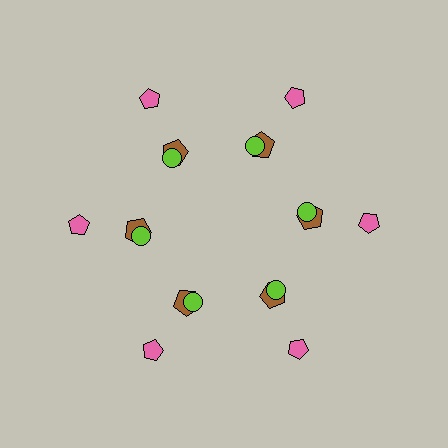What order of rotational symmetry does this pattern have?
This pattern has 6-fold rotational symmetry.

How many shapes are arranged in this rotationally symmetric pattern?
There are 18 shapes, arranged in 6 groups of 3.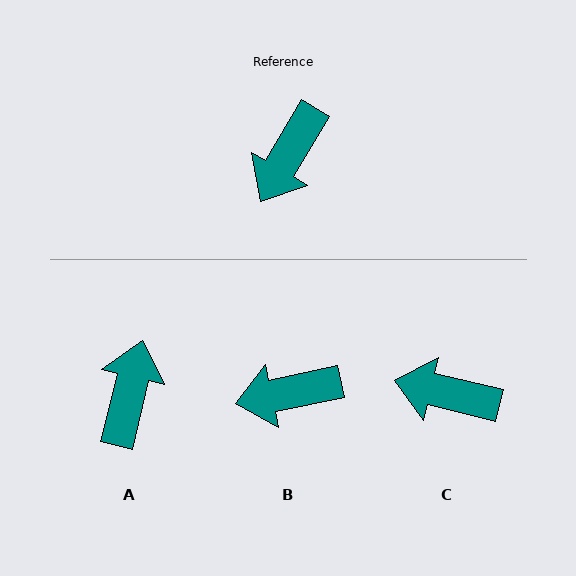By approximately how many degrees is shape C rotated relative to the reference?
Approximately 73 degrees clockwise.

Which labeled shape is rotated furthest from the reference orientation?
A, about 163 degrees away.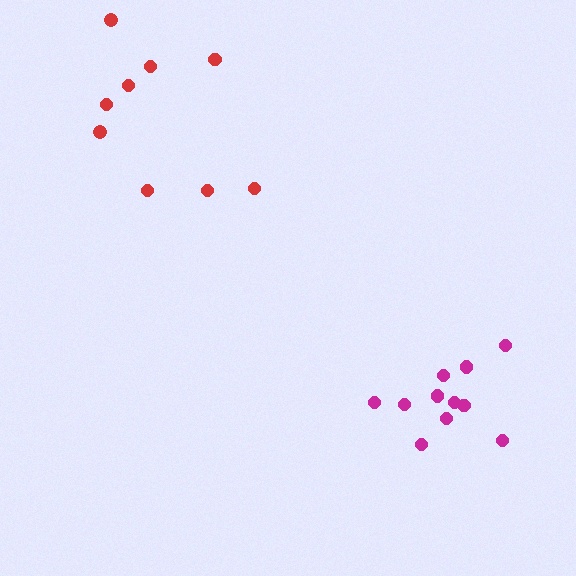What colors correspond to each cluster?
The clusters are colored: red, magenta.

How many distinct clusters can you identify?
There are 2 distinct clusters.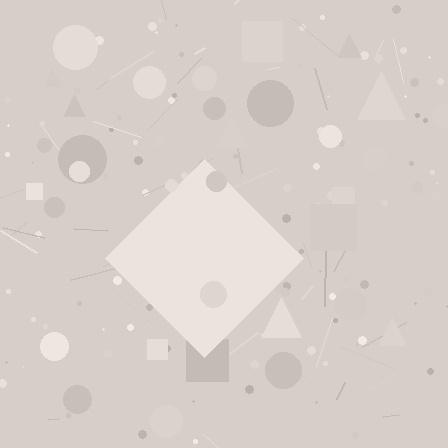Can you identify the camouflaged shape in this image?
The camouflaged shape is a diamond.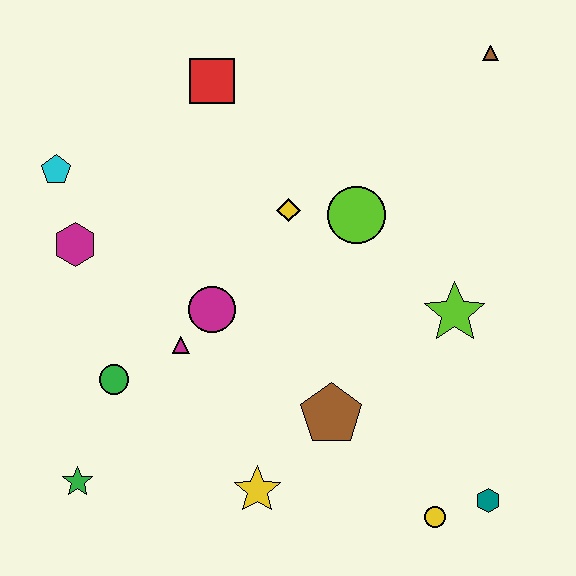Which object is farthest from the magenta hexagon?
The teal hexagon is farthest from the magenta hexagon.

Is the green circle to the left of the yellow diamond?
Yes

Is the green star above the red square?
No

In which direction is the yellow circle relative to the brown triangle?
The yellow circle is below the brown triangle.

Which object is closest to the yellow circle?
The teal hexagon is closest to the yellow circle.